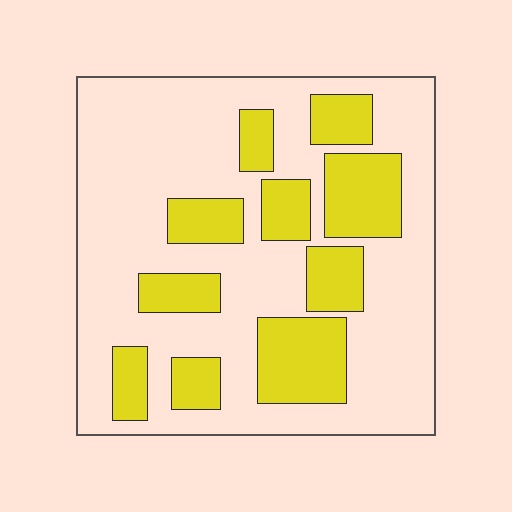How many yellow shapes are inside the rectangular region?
10.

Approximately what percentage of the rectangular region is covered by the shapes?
Approximately 30%.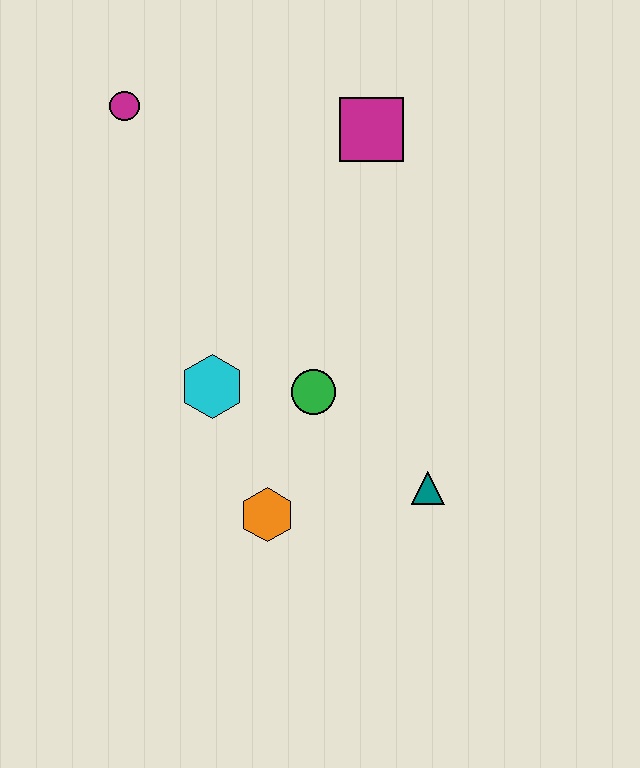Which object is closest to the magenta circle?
The magenta square is closest to the magenta circle.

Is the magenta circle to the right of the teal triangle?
No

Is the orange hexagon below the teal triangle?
Yes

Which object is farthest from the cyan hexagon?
The magenta square is farthest from the cyan hexagon.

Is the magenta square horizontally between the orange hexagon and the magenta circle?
No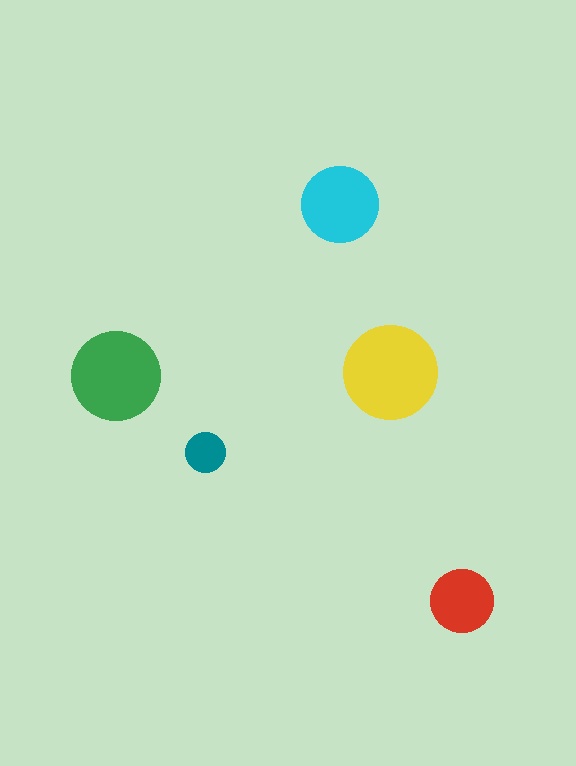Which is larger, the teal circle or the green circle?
The green one.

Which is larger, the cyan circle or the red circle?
The cyan one.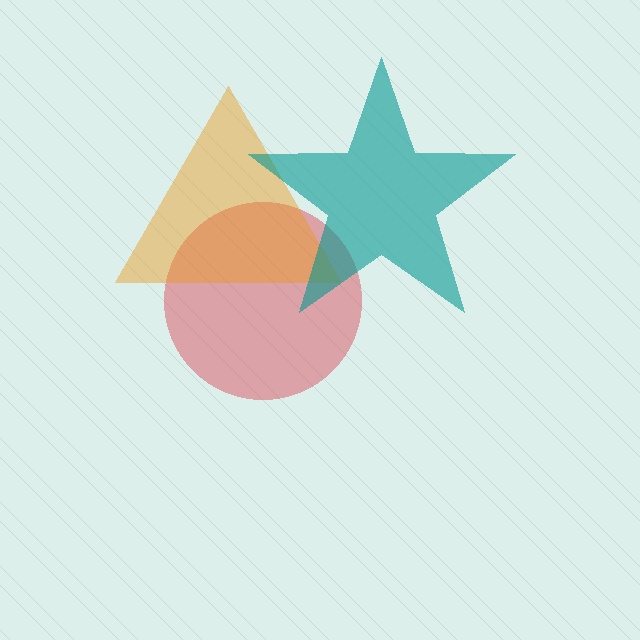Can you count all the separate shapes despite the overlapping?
Yes, there are 3 separate shapes.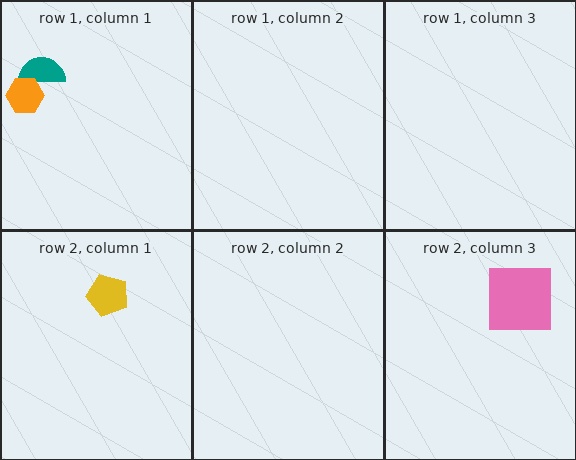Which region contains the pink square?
The row 2, column 3 region.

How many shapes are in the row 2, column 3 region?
1.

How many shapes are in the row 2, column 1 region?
1.